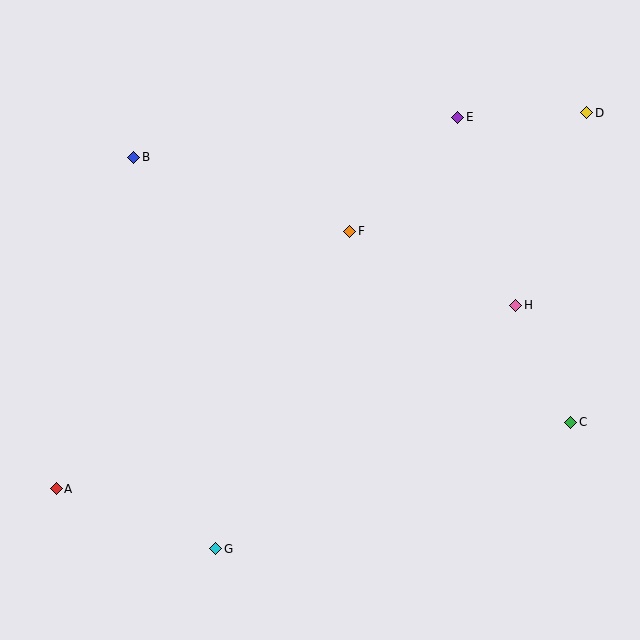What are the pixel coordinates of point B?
Point B is at (134, 157).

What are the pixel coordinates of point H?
Point H is at (516, 305).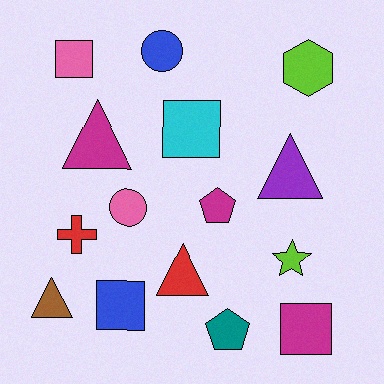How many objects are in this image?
There are 15 objects.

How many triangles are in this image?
There are 4 triangles.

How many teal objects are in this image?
There is 1 teal object.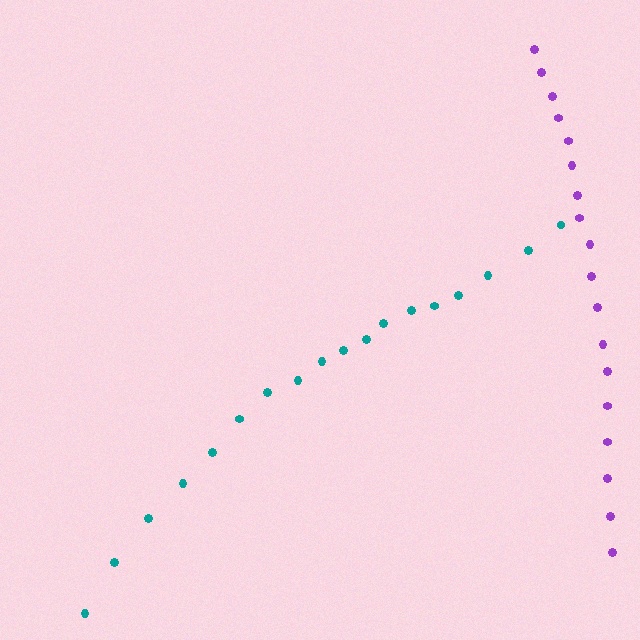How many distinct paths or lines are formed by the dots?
There are 2 distinct paths.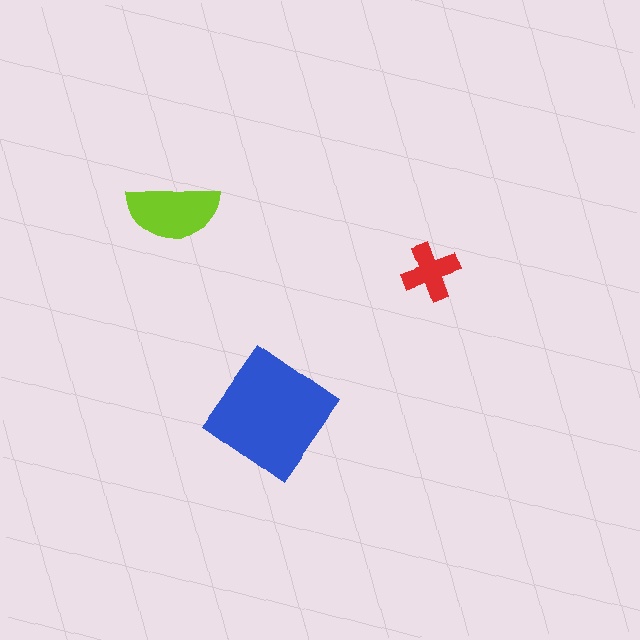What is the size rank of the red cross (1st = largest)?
3rd.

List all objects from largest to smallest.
The blue diamond, the lime semicircle, the red cross.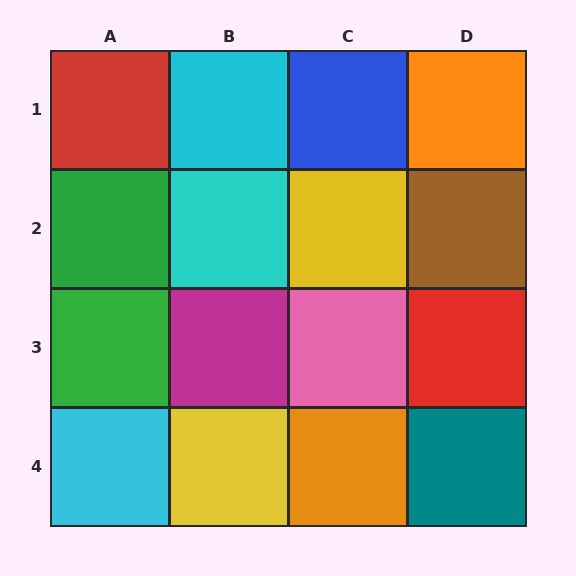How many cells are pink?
1 cell is pink.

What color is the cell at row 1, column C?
Blue.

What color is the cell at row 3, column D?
Red.